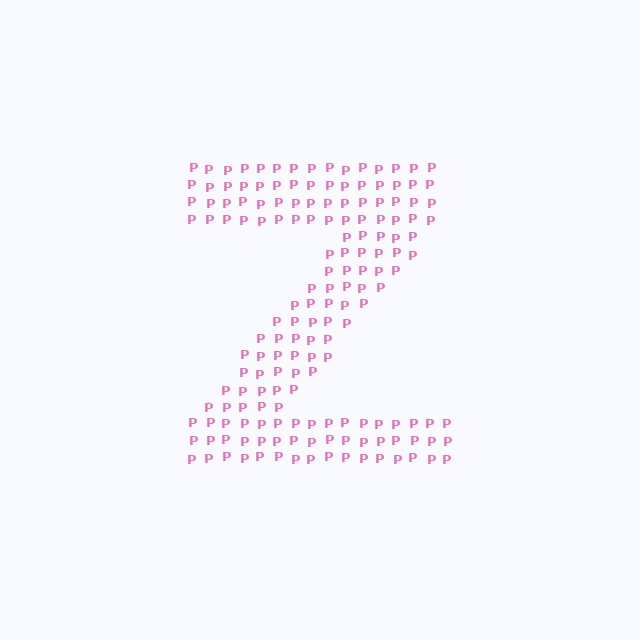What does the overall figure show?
The overall figure shows the letter Z.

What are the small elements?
The small elements are letter P's.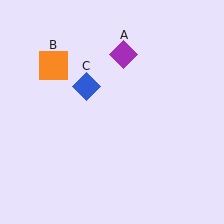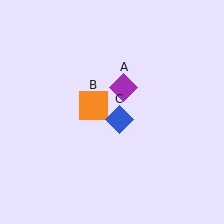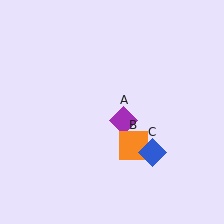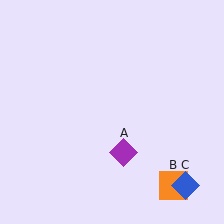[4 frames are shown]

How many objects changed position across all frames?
3 objects changed position: purple diamond (object A), orange square (object B), blue diamond (object C).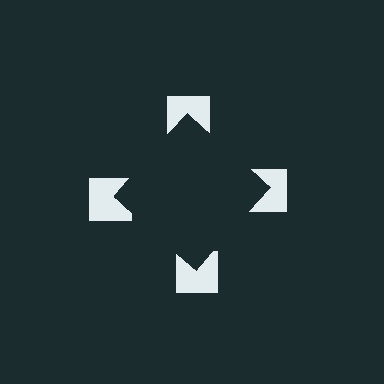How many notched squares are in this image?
There are 4 — one at each vertex of the illusory square.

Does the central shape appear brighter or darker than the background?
It typically appears slightly darker than the background, even though no actual brightness change is drawn.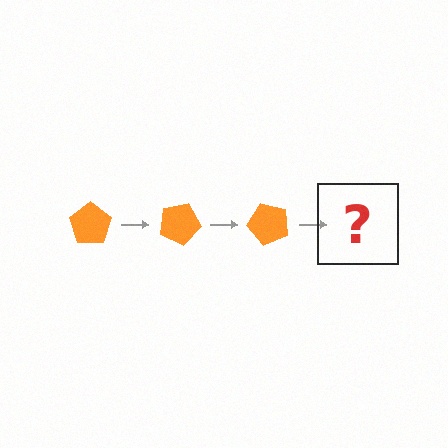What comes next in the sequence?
The next element should be an orange pentagon rotated 75 degrees.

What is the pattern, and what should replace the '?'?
The pattern is that the pentagon rotates 25 degrees each step. The '?' should be an orange pentagon rotated 75 degrees.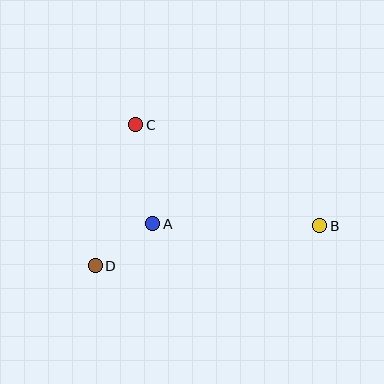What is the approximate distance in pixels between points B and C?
The distance between B and C is approximately 210 pixels.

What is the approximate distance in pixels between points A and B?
The distance between A and B is approximately 167 pixels.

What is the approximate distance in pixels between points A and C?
The distance between A and C is approximately 101 pixels.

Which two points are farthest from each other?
Points B and D are farthest from each other.